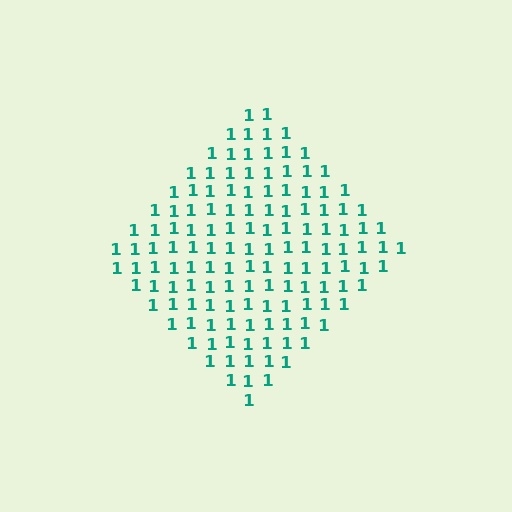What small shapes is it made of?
It is made of small digit 1's.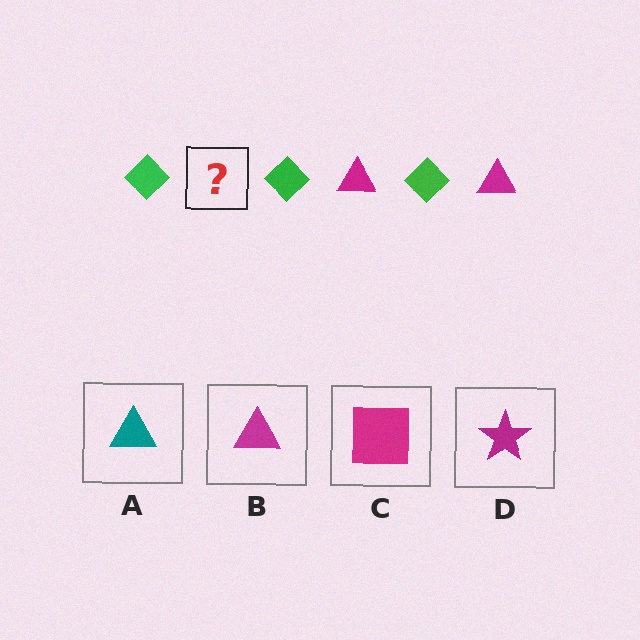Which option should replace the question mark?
Option B.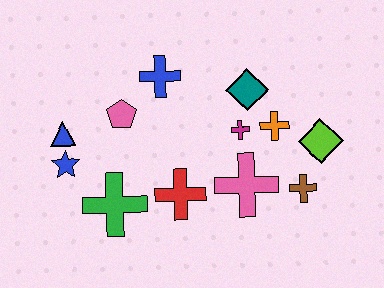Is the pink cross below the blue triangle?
Yes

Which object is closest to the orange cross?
The magenta cross is closest to the orange cross.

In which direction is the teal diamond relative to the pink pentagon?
The teal diamond is to the right of the pink pentagon.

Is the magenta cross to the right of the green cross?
Yes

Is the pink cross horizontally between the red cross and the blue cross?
No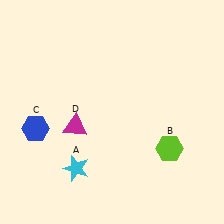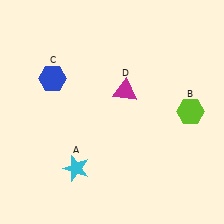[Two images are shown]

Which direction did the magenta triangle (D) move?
The magenta triangle (D) moved right.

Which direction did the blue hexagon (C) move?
The blue hexagon (C) moved up.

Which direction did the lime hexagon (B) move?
The lime hexagon (B) moved up.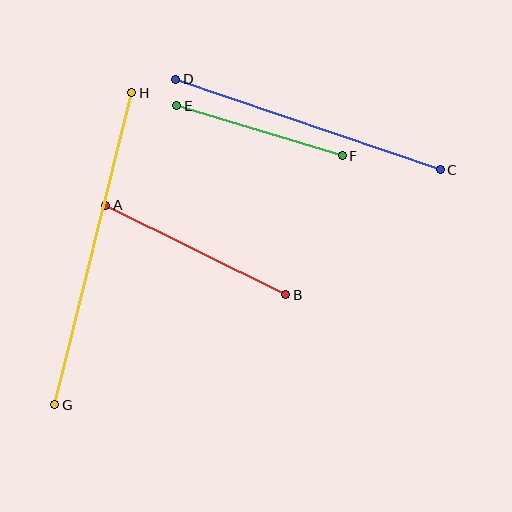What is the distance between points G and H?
The distance is approximately 321 pixels.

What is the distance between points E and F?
The distance is approximately 173 pixels.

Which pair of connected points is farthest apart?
Points G and H are farthest apart.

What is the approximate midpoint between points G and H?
The midpoint is at approximately (93, 249) pixels.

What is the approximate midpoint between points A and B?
The midpoint is at approximately (196, 250) pixels.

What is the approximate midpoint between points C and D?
The midpoint is at approximately (308, 124) pixels.